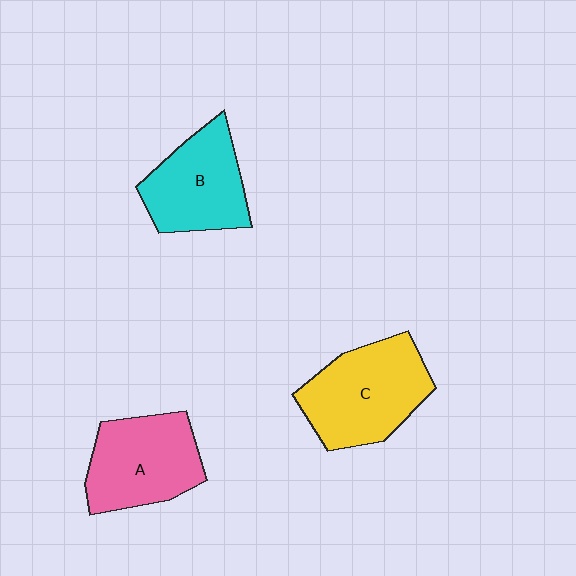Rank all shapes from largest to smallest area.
From largest to smallest: C (yellow), A (pink), B (cyan).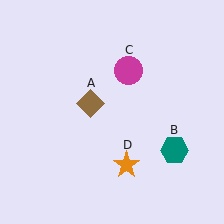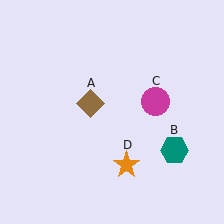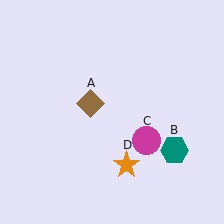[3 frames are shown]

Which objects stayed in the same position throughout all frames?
Brown diamond (object A) and teal hexagon (object B) and orange star (object D) remained stationary.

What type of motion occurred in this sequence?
The magenta circle (object C) rotated clockwise around the center of the scene.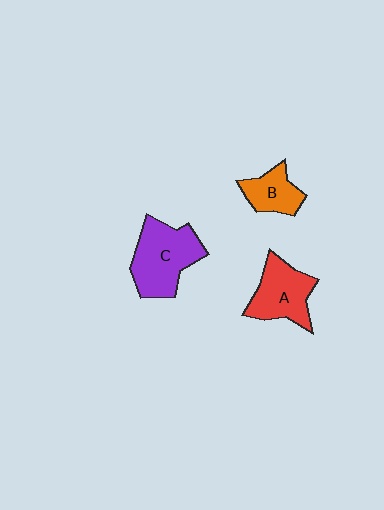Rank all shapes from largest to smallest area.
From largest to smallest: C (purple), A (red), B (orange).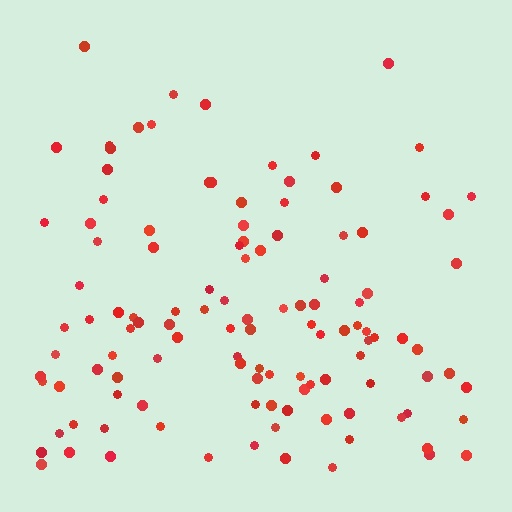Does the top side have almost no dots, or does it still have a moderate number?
Still a moderate number, just noticeably fewer than the bottom.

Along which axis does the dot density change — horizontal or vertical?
Vertical.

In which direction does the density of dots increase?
From top to bottom, with the bottom side densest.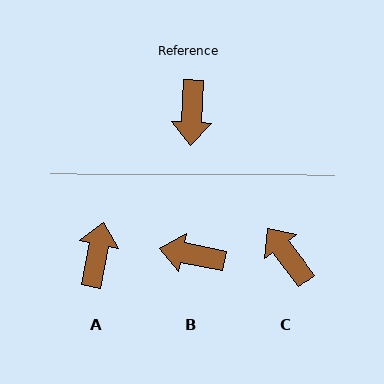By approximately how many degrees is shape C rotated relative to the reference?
Approximately 141 degrees clockwise.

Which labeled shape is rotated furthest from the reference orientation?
A, about 171 degrees away.